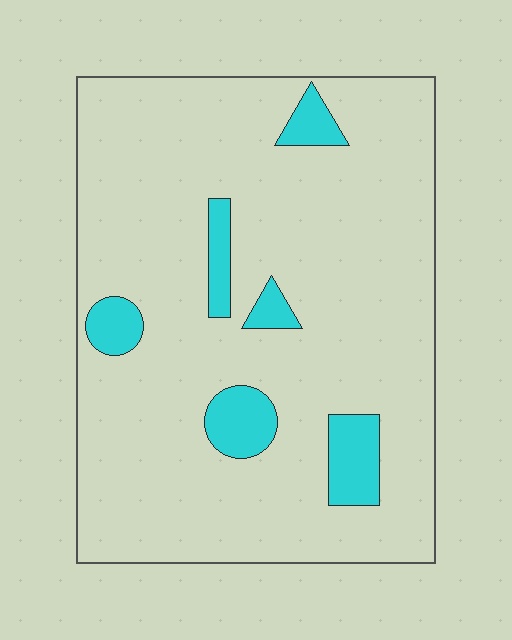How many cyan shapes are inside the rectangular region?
6.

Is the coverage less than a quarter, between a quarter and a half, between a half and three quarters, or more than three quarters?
Less than a quarter.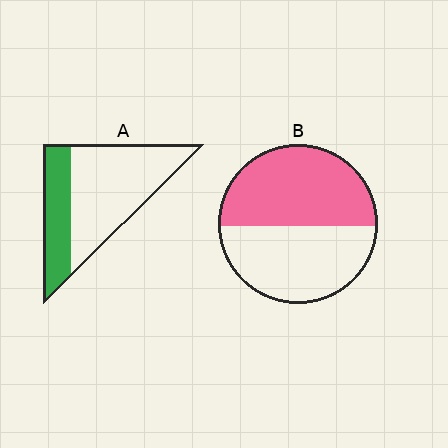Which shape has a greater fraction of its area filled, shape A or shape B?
Shape B.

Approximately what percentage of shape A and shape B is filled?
A is approximately 30% and B is approximately 50%.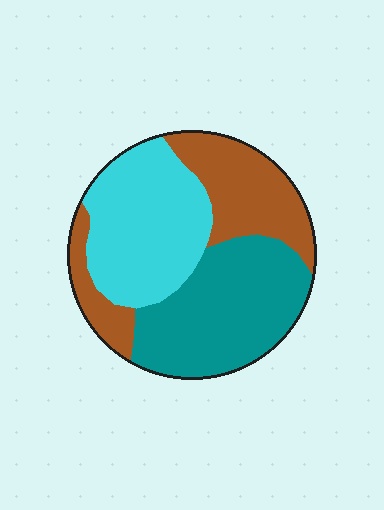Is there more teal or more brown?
Teal.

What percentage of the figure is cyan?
Cyan covers around 35% of the figure.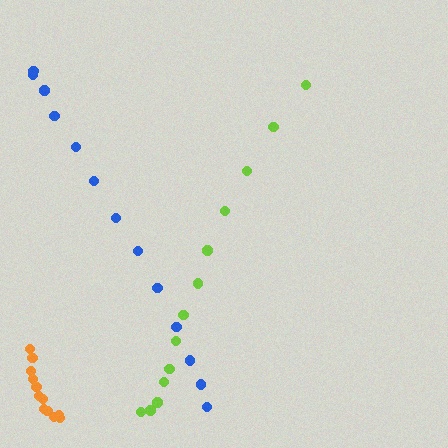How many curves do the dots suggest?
There are 3 distinct paths.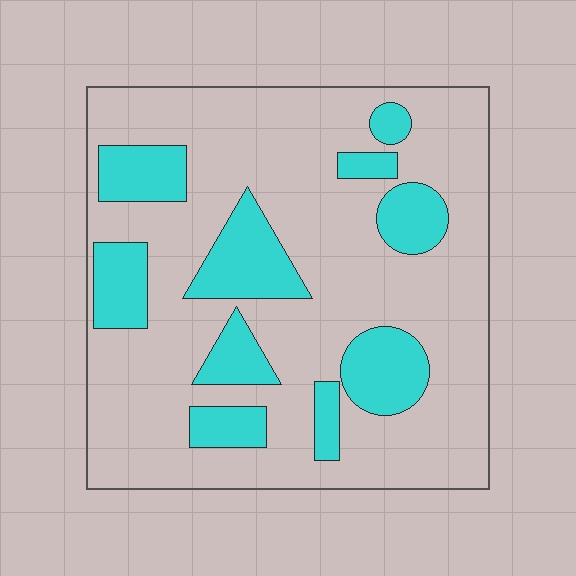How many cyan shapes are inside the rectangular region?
10.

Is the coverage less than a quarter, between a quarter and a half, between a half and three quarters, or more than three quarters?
Less than a quarter.